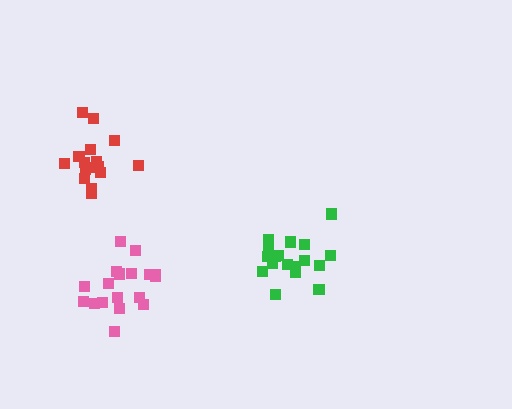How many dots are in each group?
Group 1: 19 dots, Group 2: 16 dots, Group 3: 19 dots (54 total).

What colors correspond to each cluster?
The clusters are colored: pink, red, green.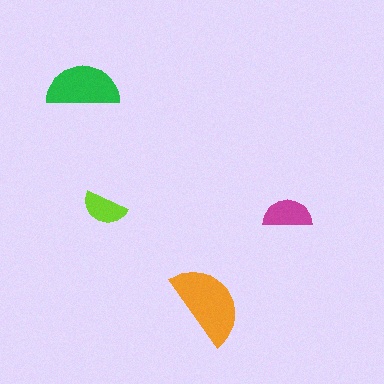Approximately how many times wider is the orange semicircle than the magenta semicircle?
About 1.5 times wider.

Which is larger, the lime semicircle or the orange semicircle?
The orange one.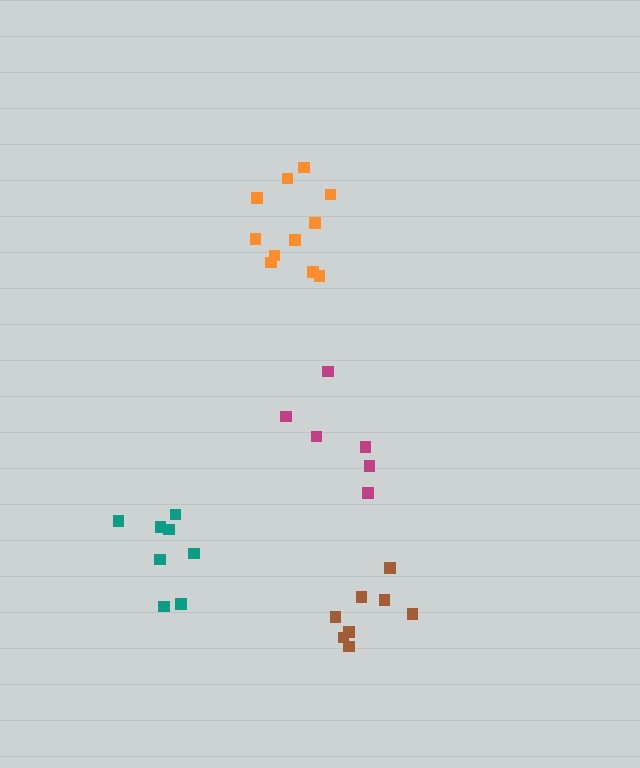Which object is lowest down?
The brown cluster is bottommost.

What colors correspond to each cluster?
The clusters are colored: teal, brown, magenta, orange.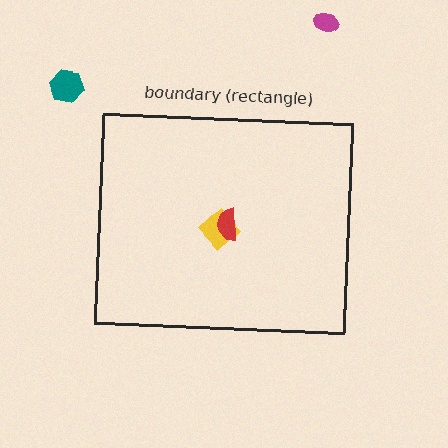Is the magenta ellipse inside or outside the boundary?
Outside.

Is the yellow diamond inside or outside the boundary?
Inside.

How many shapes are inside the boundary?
2 inside, 2 outside.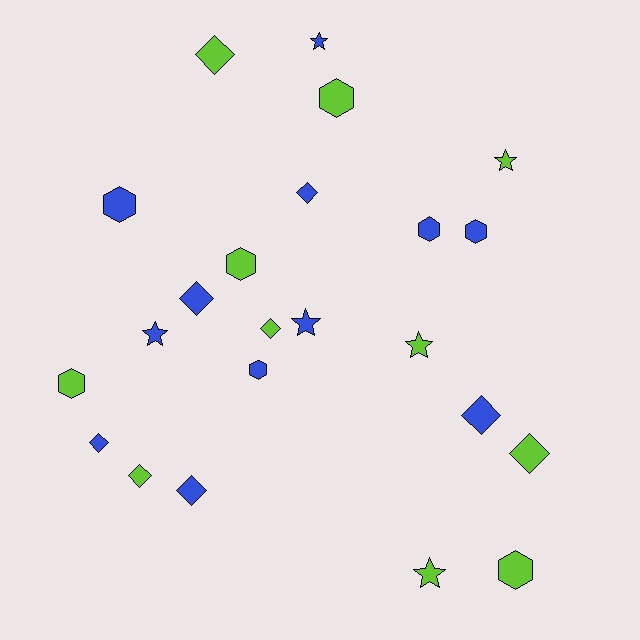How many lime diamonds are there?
There are 4 lime diamonds.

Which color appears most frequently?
Blue, with 12 objects.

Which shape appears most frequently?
Diamond, with 9 objects.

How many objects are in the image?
There are 23 objects.